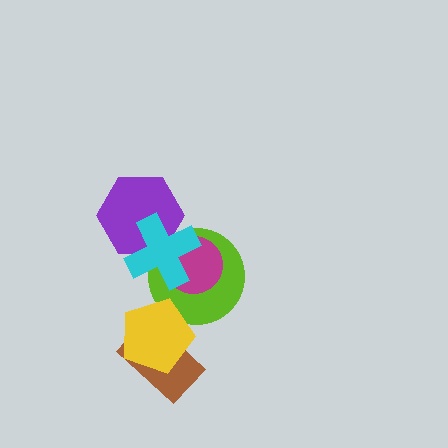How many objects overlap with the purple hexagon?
2 objects overlap with the purple hexagon.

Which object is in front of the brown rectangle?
The yellow pentagon is in front of the brown rectangle.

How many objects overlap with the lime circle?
4 objects overlap with the lime circle.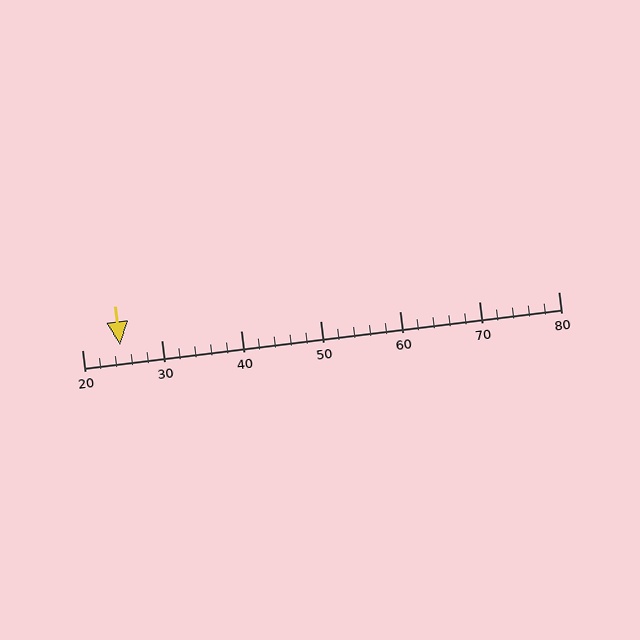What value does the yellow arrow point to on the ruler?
The yellow arrow points to approximately 25.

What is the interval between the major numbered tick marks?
The major tick marks are spaced 10 units apart.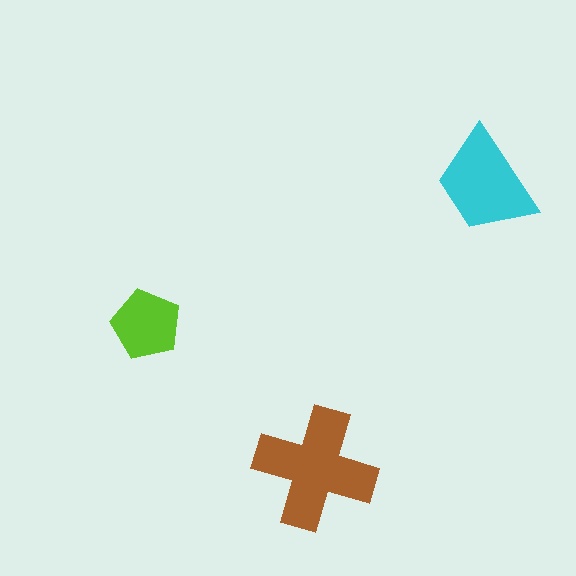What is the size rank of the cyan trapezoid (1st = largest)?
2nd.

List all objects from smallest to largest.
The lime pentagon, the cyan trapezoid, the brown cross.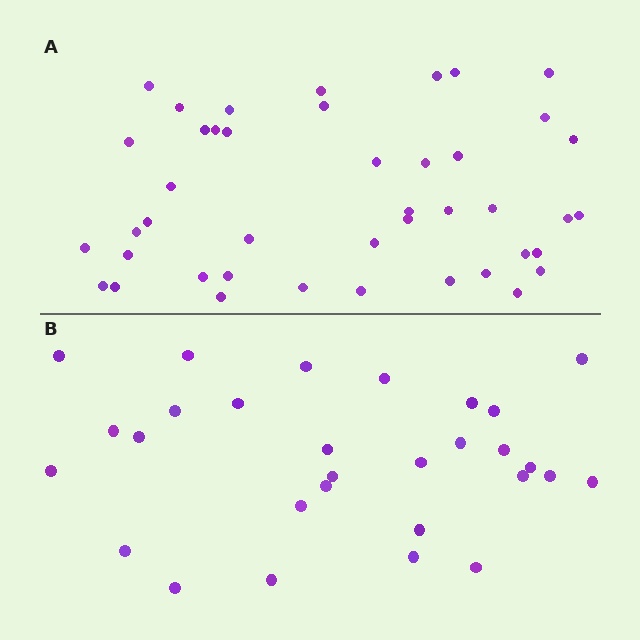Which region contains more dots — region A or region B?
Region A (the top region) has more dots.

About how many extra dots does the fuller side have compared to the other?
Region A has approximately 15 more dots than region B.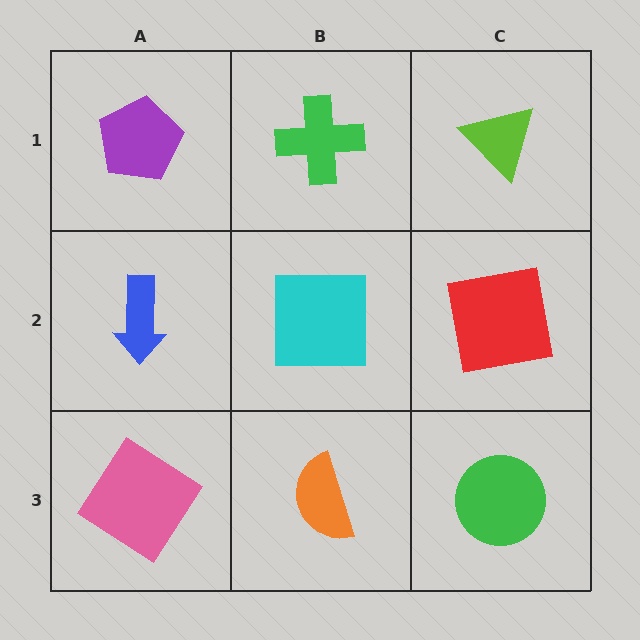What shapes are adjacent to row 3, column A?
A blue arrow (row 2, column A), an orange semicircle (row 3, column B).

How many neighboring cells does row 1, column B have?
3.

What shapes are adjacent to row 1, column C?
A red square (row 2, column C), a green cross (row 1, column B).